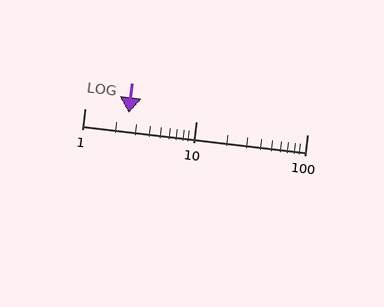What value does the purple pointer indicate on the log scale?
The pointer indicates approximately 2.5.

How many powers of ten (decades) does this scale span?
The scale spans 2 decades, from 1 to 100.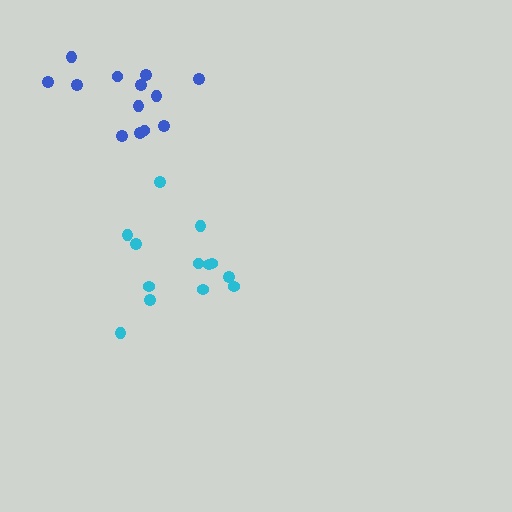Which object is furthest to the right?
The cyan cluster is rightmost.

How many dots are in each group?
Group 1: 13 dots, Group 2: 13 dots (26 total).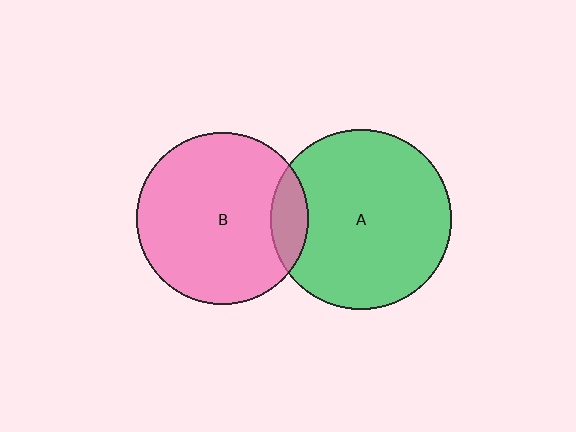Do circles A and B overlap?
Yes.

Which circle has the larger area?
Circle A (green).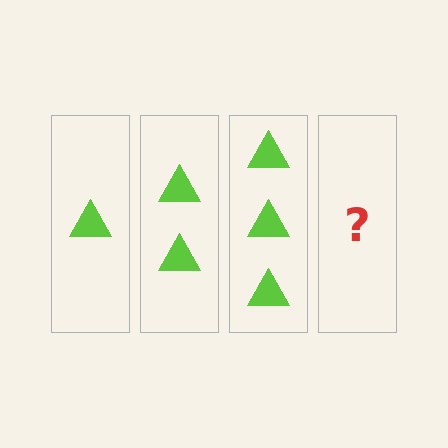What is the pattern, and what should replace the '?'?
The pattern is that each step adds one more triangle. The '?' should be 4 triangles.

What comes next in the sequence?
The next element should be 4 triangles.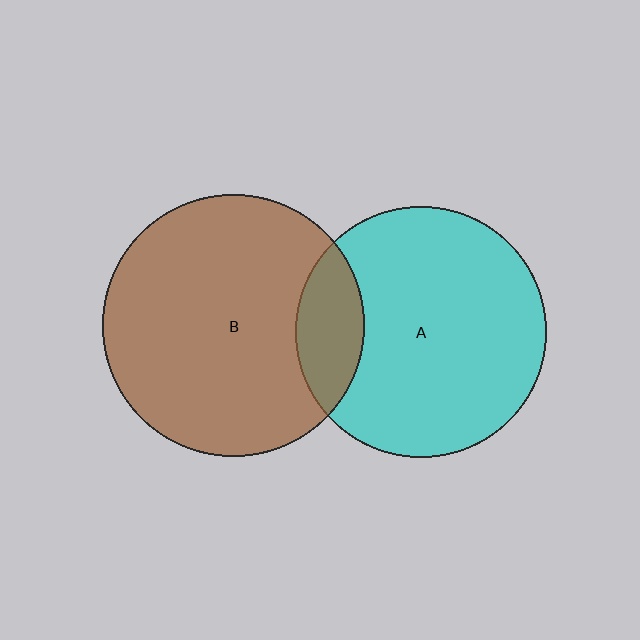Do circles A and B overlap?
Yes.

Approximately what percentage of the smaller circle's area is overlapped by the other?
Approximately 15%.